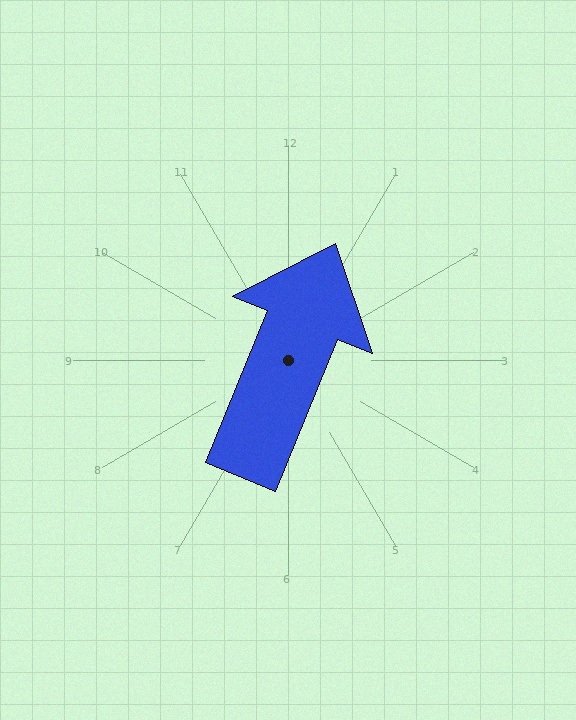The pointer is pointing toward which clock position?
Roughly 1 o'clock.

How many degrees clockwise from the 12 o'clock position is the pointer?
Approximately 22 degrees.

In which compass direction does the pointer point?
North.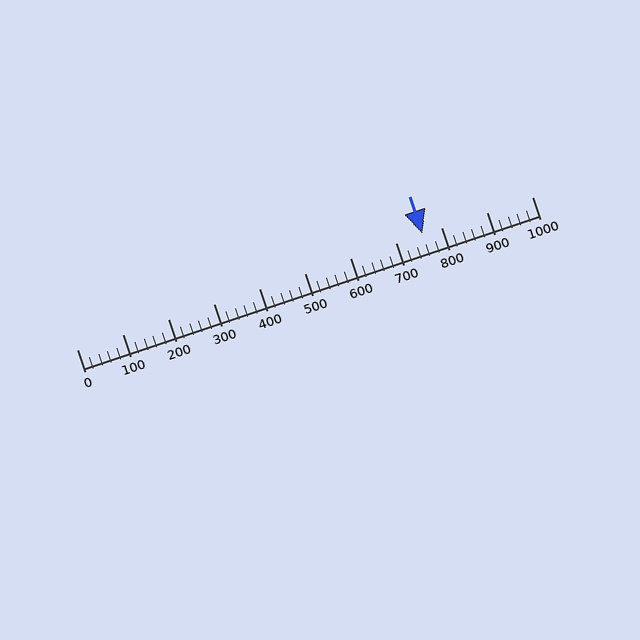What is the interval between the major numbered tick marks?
The major tick marks are spaced 100 units apart.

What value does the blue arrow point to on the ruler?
The blue arrow points to approximately 760.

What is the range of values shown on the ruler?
The ruler shows values from 0 to 1000.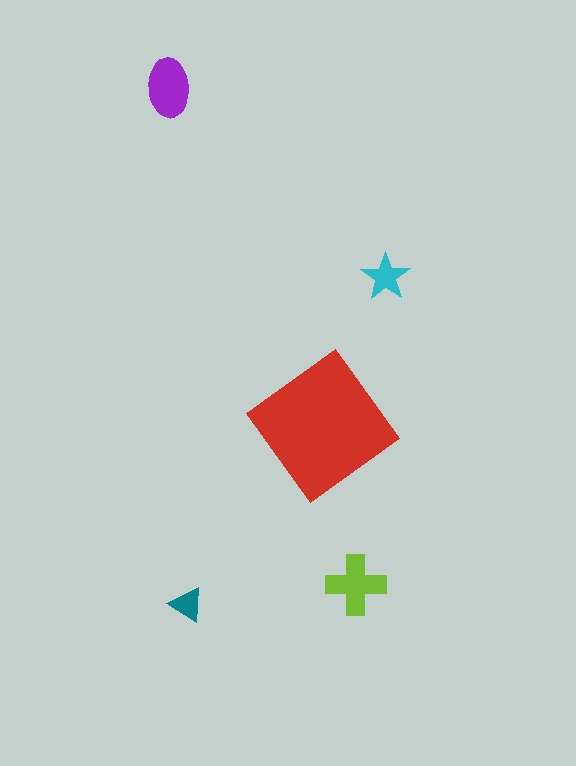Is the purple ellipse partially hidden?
No, the purple ellipse is fully visible.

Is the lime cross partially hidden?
No, the lime cross is fully visible.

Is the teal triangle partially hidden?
No, the teal triangle is fully visible.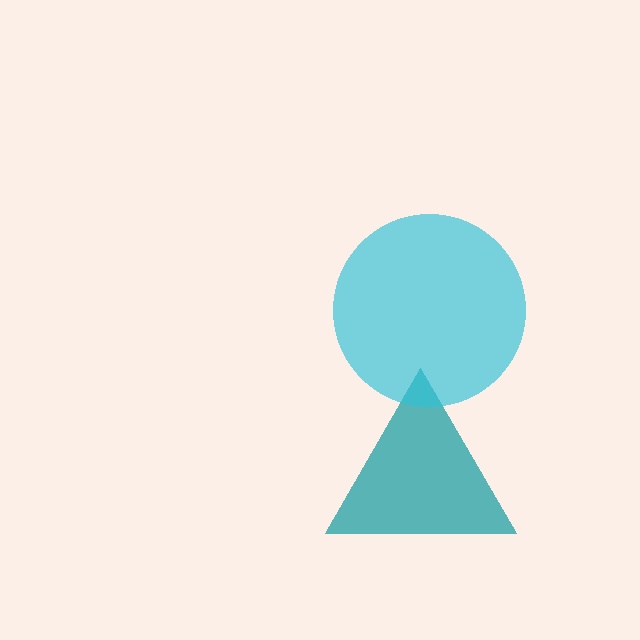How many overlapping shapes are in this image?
There are 2 overlapping shapes in the image.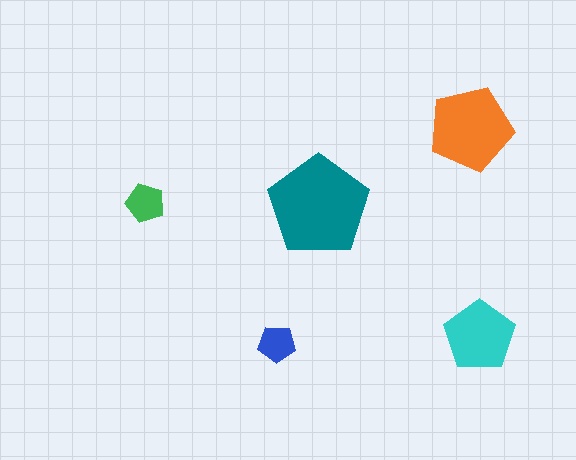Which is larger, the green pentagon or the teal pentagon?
The teal one.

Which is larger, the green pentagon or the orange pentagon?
The orange one.